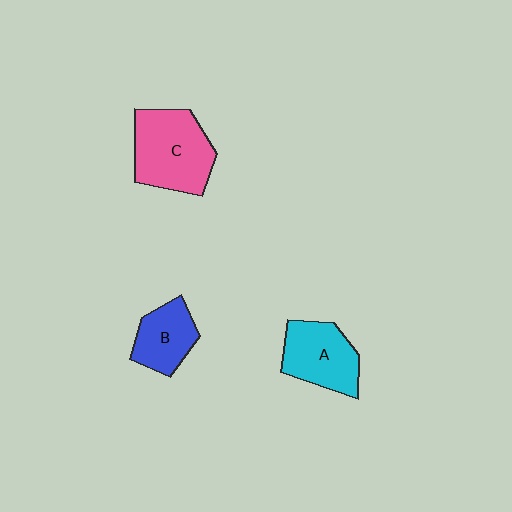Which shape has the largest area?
Shape C (pink).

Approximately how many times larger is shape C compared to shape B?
Approximately 1.6 times.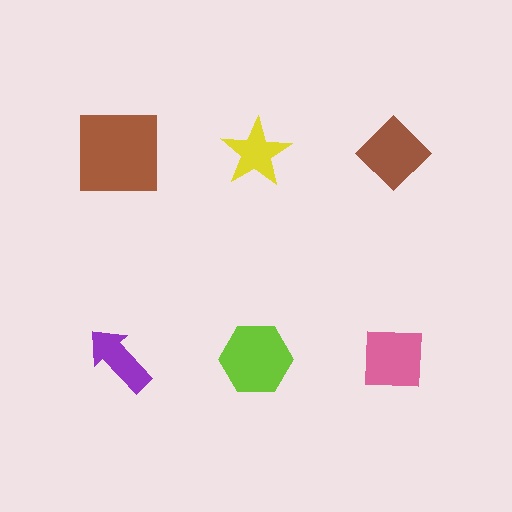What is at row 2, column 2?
A lime hexagon.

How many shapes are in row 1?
3 shapes.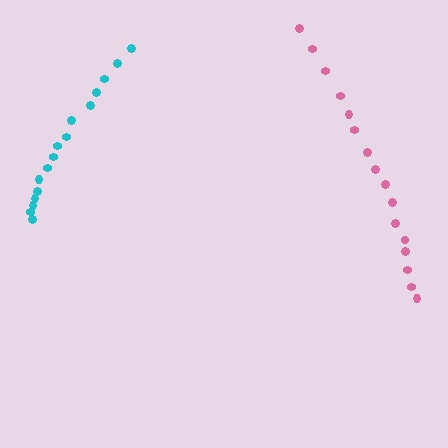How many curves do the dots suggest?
There are 2 distinct paths.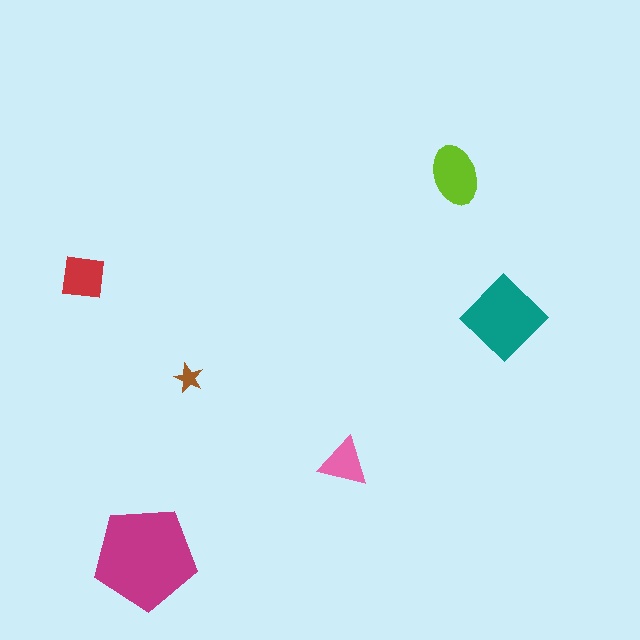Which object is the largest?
The magenta pentagon.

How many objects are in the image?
There are 6 objects in the image.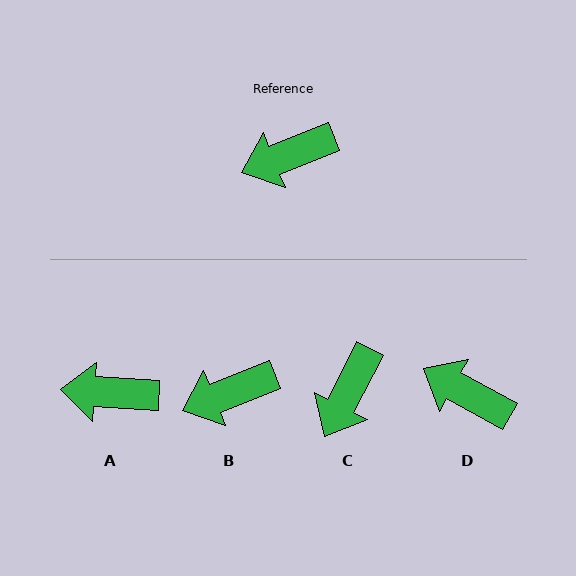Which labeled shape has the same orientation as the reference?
B.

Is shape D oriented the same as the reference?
No, it is off by about 51 degrees.